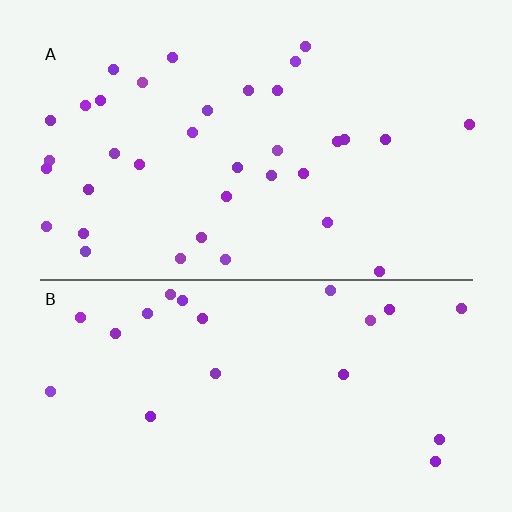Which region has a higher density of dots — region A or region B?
A (the top).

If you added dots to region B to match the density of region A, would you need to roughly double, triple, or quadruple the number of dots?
Approximately double.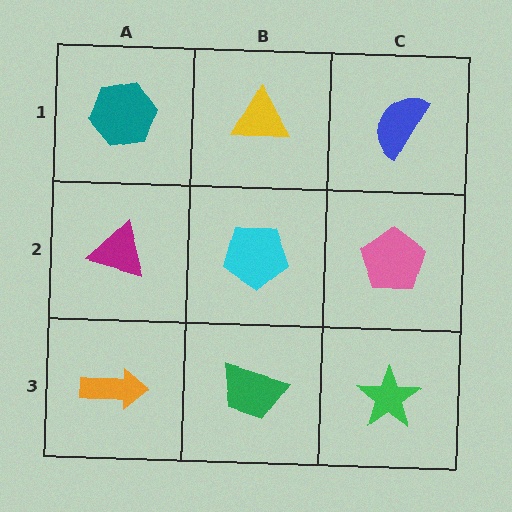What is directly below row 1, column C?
A pink pentagon.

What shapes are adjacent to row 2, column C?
A blue semicircle (row 1, column C), a green star (row 3, column C), a cyan pentagon (row 2, column B).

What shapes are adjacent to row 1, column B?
A cyan pentagon (row 2, column B), a teal hexagon (row 1, column A), a blue semicircle (row 1, column C).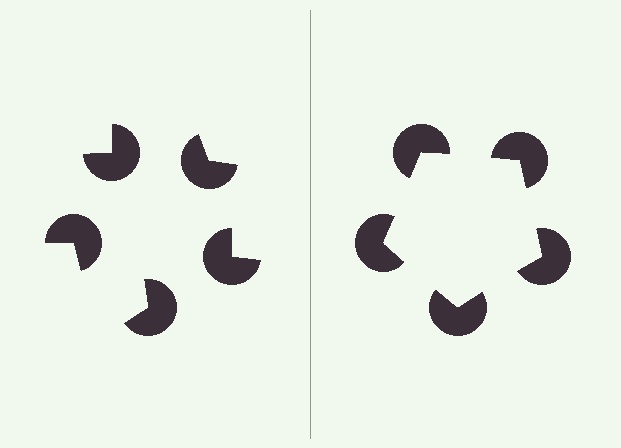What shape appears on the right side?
An illusory pentagon.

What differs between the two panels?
The pac-man discs are positioned identically on both sides; only the wedge orientations differ. On the right they align to a pentagon; on the left they are misaligned.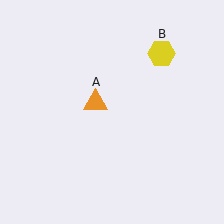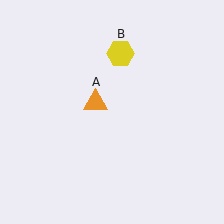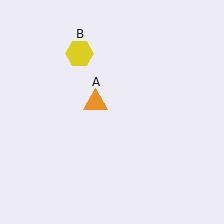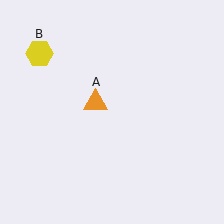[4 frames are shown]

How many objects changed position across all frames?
1 object changed position: yellow hexagon (object B).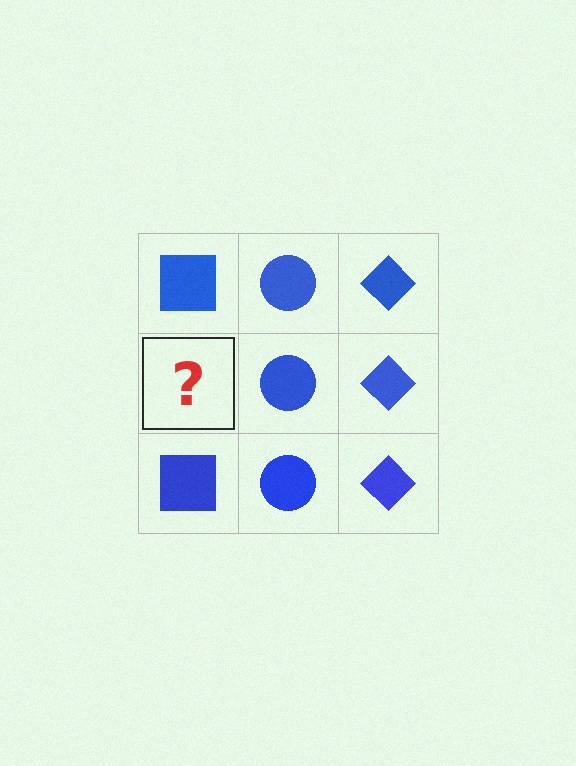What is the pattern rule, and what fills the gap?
The rule is that each column has a consistent shape. The gap should be filled with a blue square.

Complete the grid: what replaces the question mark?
The question mark should be replaced with a blue square.